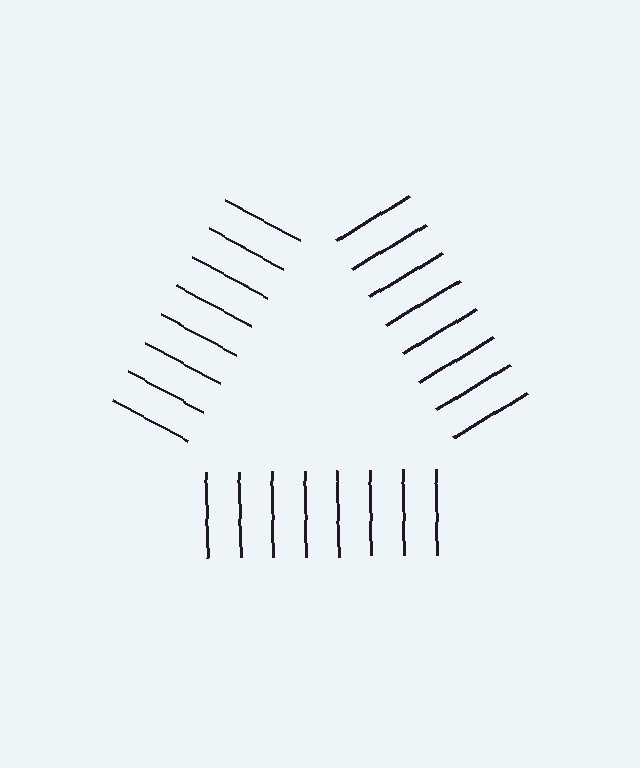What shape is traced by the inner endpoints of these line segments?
An illusory triangle — the line segments terminate on its edges but no continuous stroke is drawn.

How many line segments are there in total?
24 — 8 along each of the 3 edges.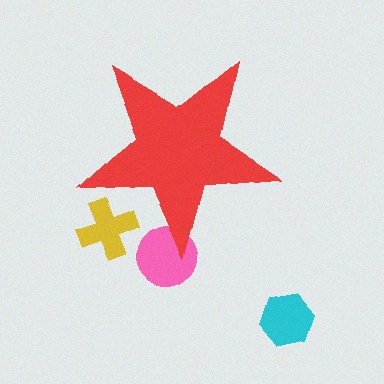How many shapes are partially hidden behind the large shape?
2 shapes are partially hidden.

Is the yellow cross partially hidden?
Yes, the yellow cross is partially hidden behind the red star.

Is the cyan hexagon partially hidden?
No, the cyan hexagon is fully visible.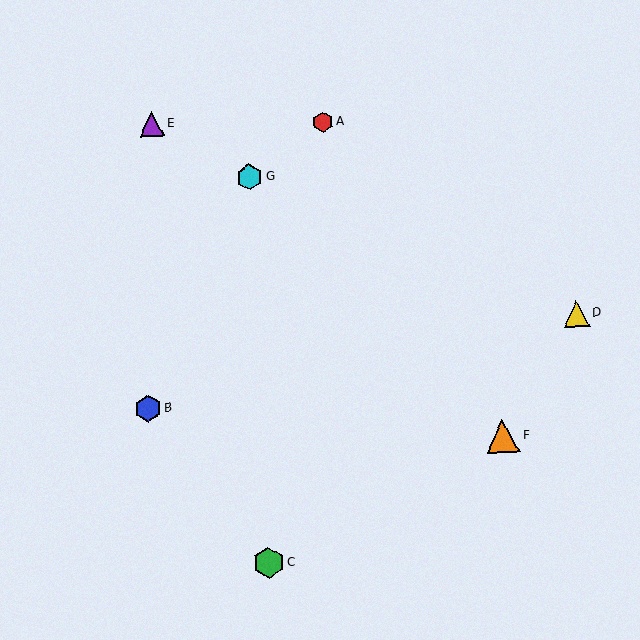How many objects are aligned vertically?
2 objects (C, G) are aligned vertically.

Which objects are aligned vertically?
Objects C, G are aligned vertically.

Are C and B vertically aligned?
No, C is at x≈269 and B is at x≈148.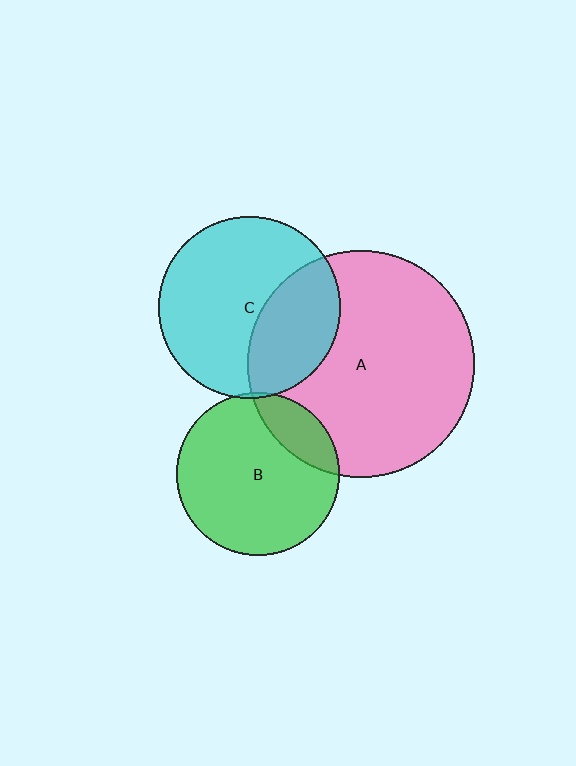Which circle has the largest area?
Circle A (pink).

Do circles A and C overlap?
Yes.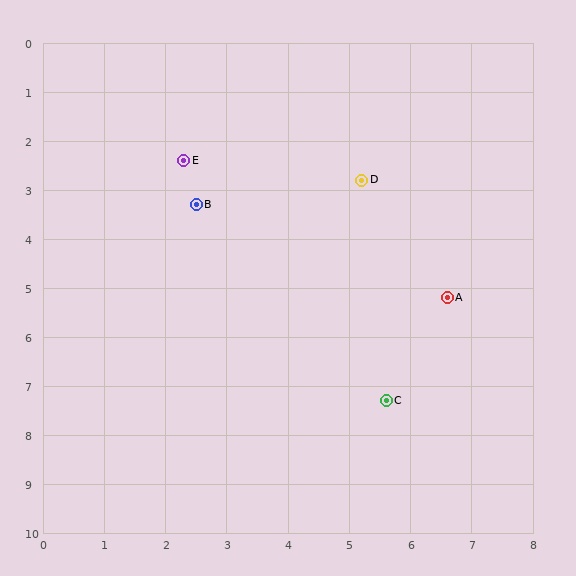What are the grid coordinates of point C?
Point C is at approximately (5.6, 7.3).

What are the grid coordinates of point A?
Point A is at approximately (6.6, 5.2).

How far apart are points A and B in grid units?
Points A and B are about 4.5 grid units apart.